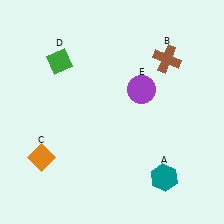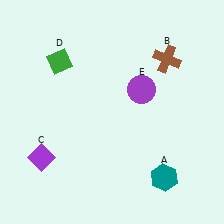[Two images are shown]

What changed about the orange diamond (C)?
In Image 1, C is orange. In Image 2, it changed to purple.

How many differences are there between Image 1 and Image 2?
There is 1 difference between the two images.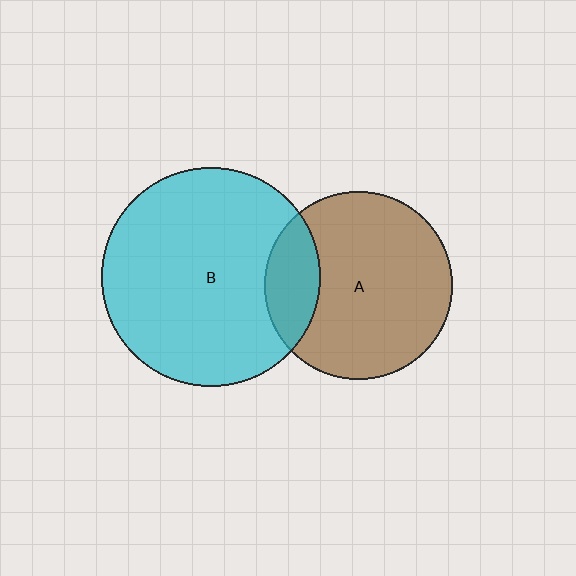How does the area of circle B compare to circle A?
Approximately 1.4 times.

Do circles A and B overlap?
Yes.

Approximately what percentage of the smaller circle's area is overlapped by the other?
Approximately 20%.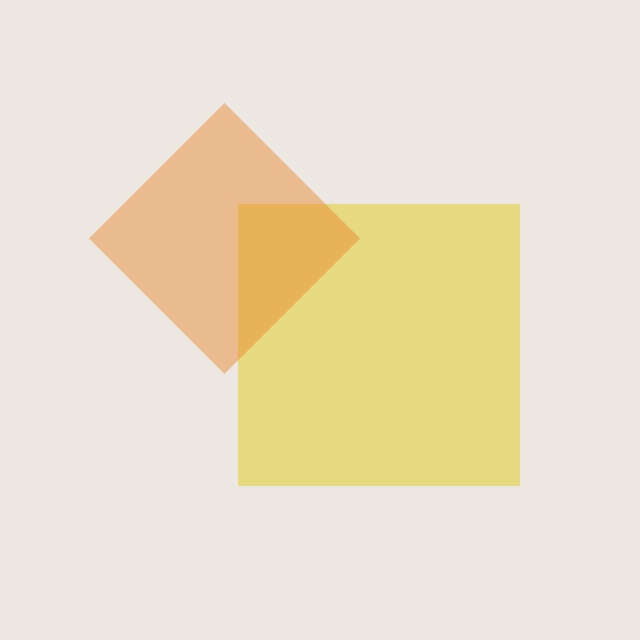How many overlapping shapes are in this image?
There are 2 overlapping shapes in the image.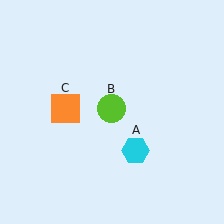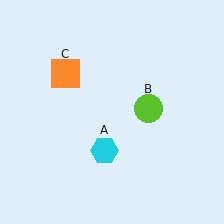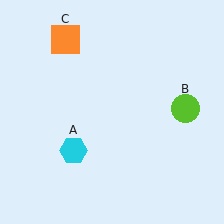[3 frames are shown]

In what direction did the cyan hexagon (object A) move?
The cyan hexagon (object A) moved left.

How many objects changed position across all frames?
3 objects changed position: cyan hexagon (object A), lime circle (object B), orange square (object C).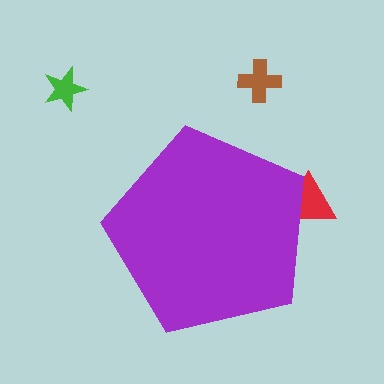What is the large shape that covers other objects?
A purple pentagon.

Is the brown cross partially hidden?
No, the brown cross is fully visible.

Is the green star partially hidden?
No, the green star is fully visible.